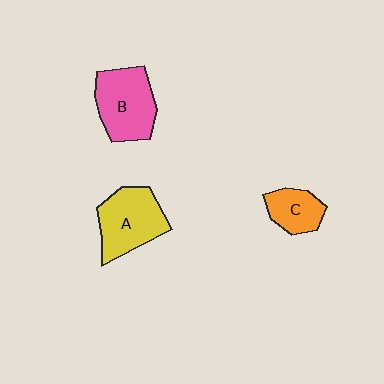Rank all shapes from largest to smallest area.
From largest to smallest: B (pink), A (yellow), C (orange).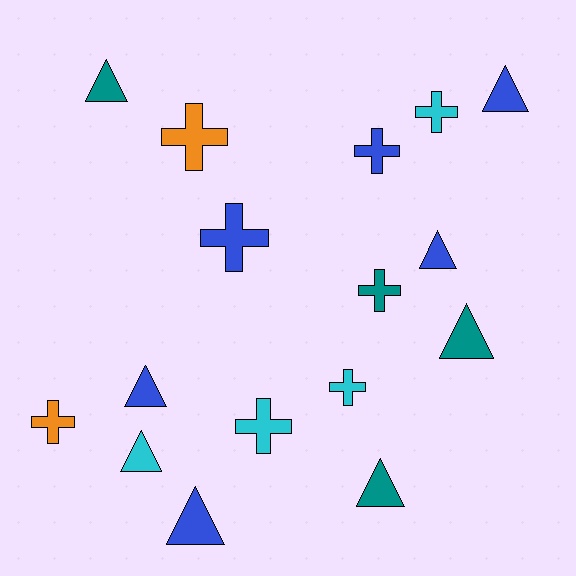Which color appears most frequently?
Blue, with 6 objects.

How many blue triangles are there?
There are 4 blue triangles.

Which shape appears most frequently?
Cross, with 8 objects.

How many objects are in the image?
There are 16 objects.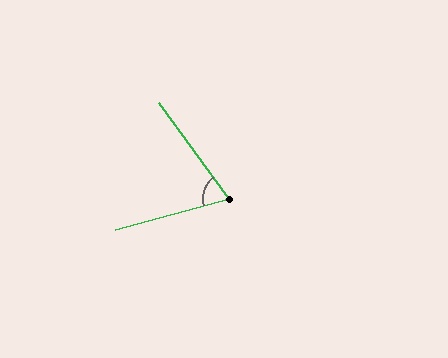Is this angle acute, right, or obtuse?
It is acute.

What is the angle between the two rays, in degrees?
Approximately 69 degrees.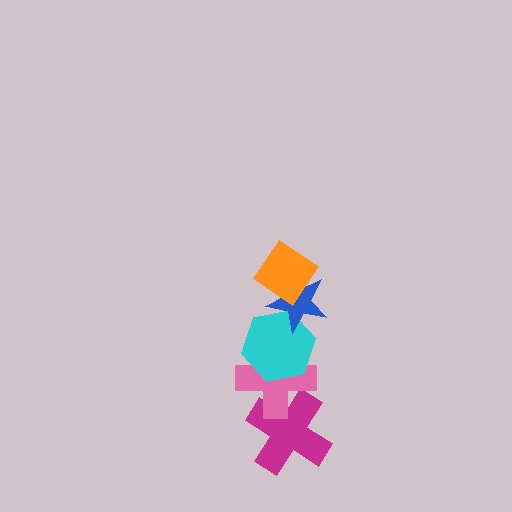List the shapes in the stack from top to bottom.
From top to bottom: the orange diamond, the blue star, the cyan hexagon, the pink cross, the magenta cross.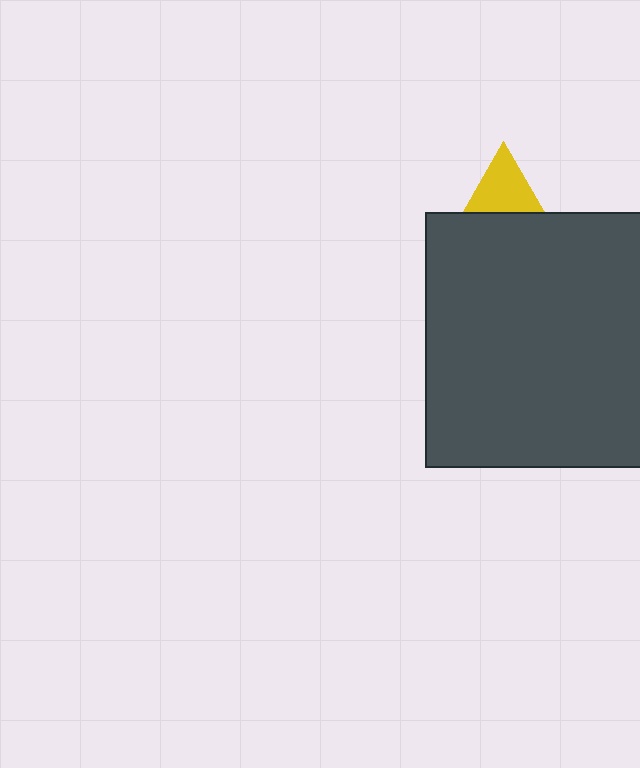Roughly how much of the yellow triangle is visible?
A small part of it is visible (roughly 38%).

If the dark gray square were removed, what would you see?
You would see the complete yellow triangle.